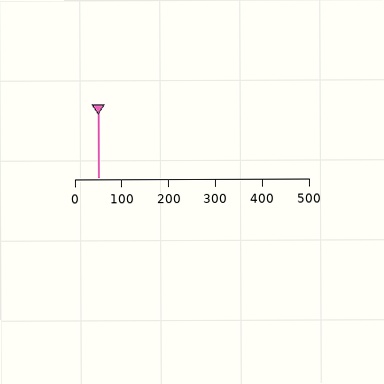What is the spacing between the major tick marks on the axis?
The major ticks are spaced 100 apart.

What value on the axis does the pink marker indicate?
The marker indicates approximately 50.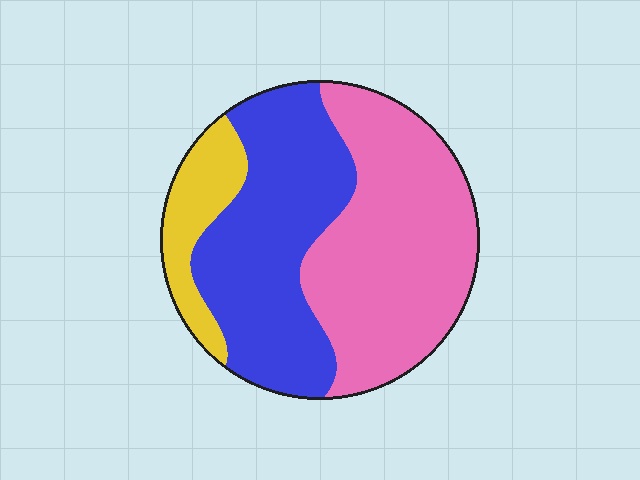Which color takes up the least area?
Yellow, at roughly 15%.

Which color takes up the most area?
Pink, at roughly 45%.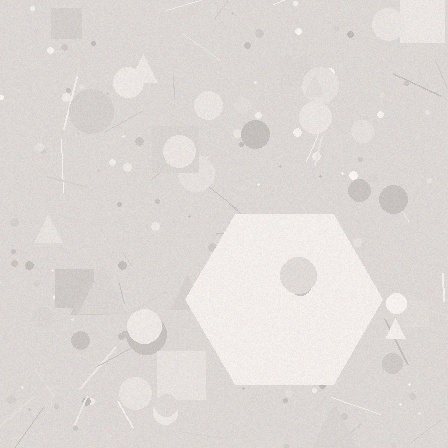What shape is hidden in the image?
A hexagon is hidden in the image.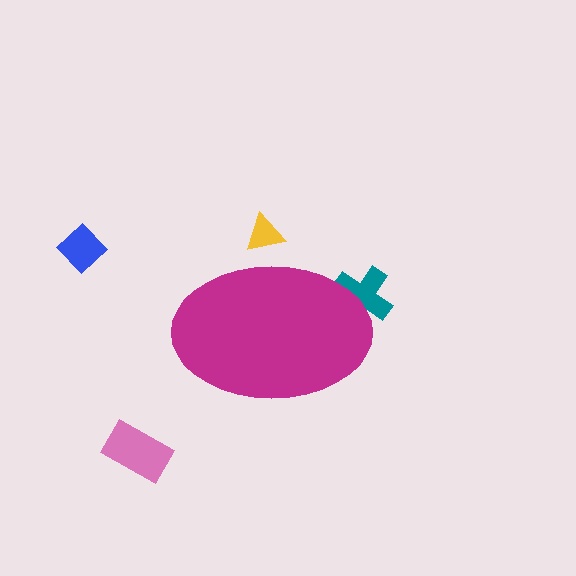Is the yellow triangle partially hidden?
Yes, the yellow triangle is partially hidden behind the magenta ellipse.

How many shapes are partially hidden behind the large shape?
2 shapes are partially hidden.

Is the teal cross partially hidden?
Yes, the teal cross is partially hidden behind the magenta ellipse.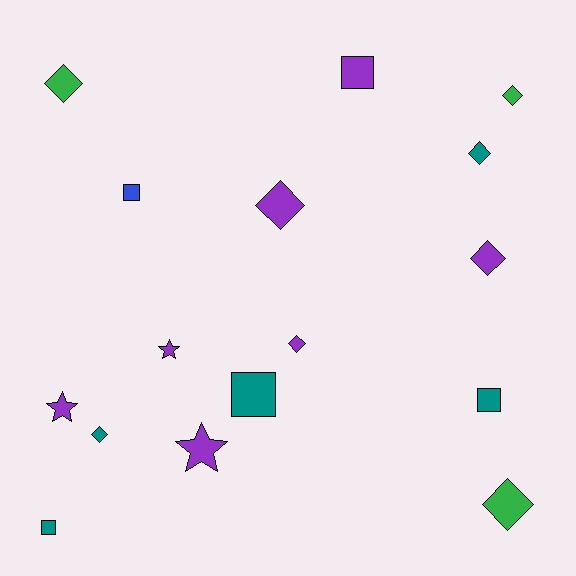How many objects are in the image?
There are 16 objects.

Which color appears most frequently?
Purple, with 7 objects.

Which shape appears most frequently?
Diamond, with 8 objects.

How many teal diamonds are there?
There are 2 teal diamonds.